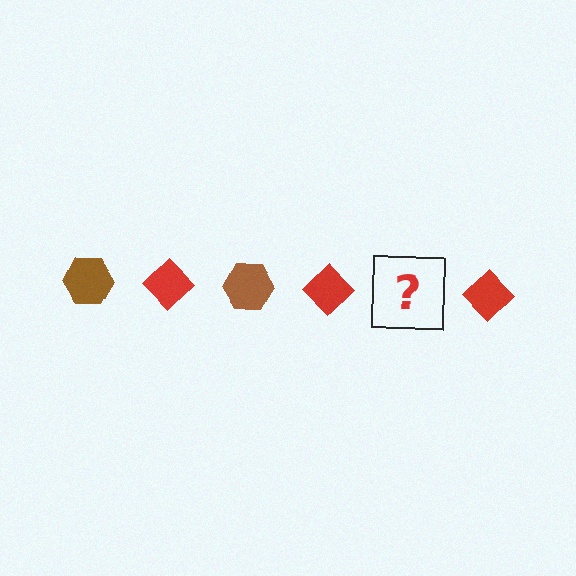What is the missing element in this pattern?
The missing element is a brown hexagon.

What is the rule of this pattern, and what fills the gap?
The rule is that the pattern alternates between brown hexagon and red diamond. The gap should be filled with a brown hexagon.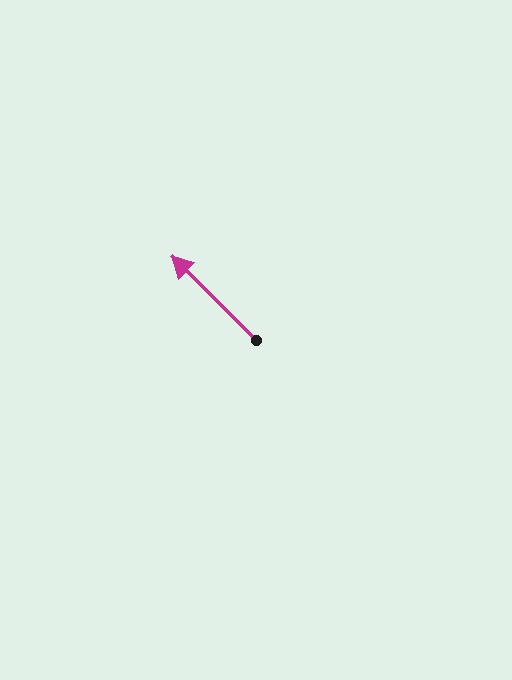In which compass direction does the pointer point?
Northwest.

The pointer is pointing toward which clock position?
Roughly 10 o'clock.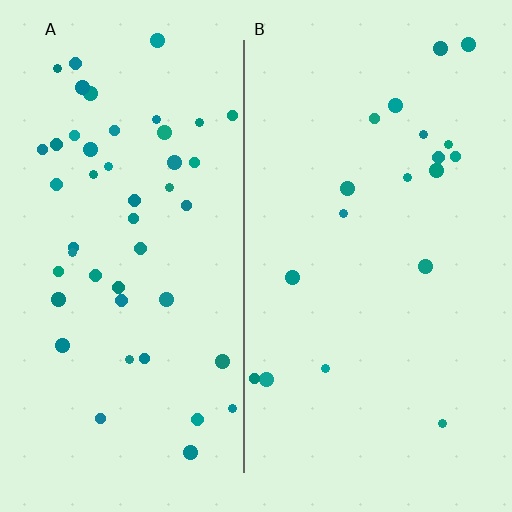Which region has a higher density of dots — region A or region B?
A (the left).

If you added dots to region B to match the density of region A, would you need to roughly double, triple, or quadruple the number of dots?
Approximately triple.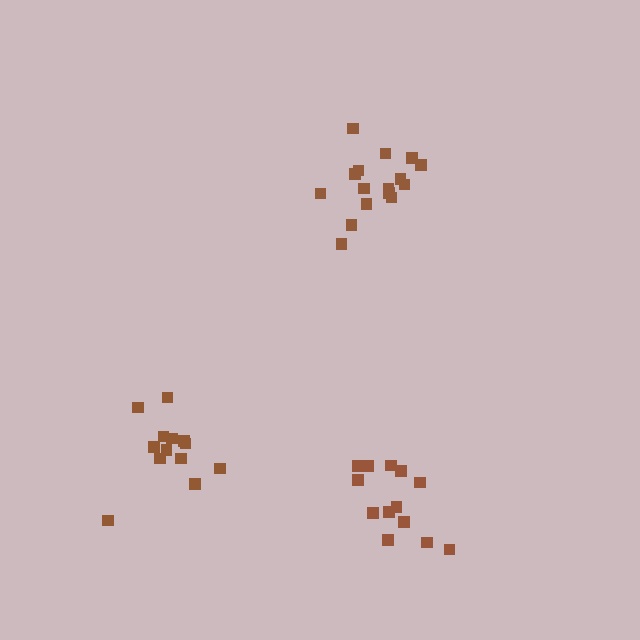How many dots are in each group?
Group 1: 17 dots, Group 2: 13 dots, Group 3: 13 dots (43 total).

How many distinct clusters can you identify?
There are 3 distinct clusters.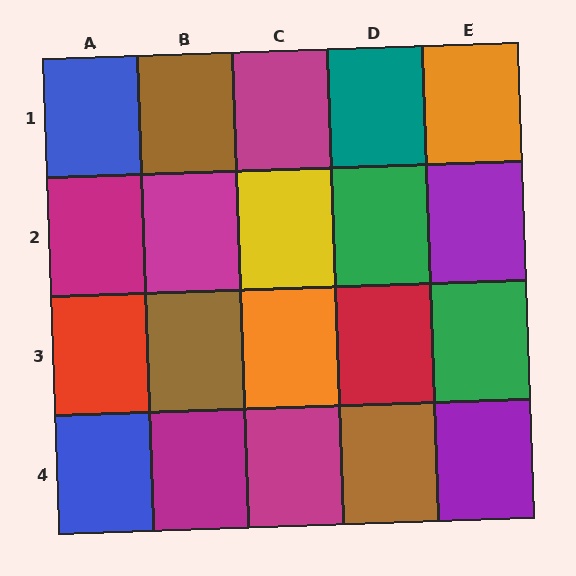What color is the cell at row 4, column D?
Brown.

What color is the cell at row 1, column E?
Orange.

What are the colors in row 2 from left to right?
Magenta, magenta, yellow, green, purple.